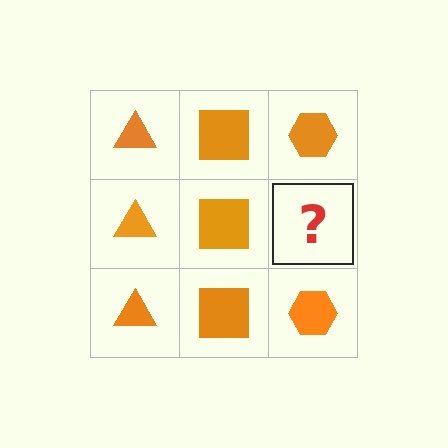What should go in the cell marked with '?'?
The missing cell should contain an orange hexagon.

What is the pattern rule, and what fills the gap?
The rule is that each column has a consistent shape. The gap should be filled with an orange hexagon.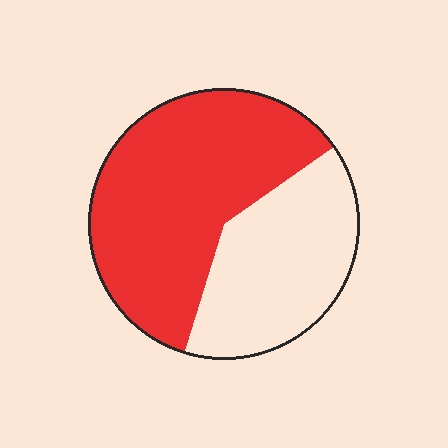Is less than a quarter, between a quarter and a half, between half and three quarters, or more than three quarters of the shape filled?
Between half and three quarters.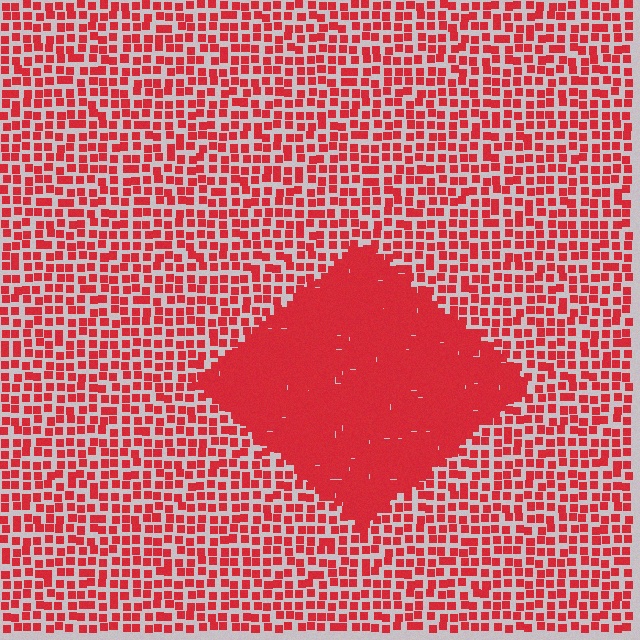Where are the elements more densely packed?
The elements are more densely packed inside the diamond boundary.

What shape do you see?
I see a diamond.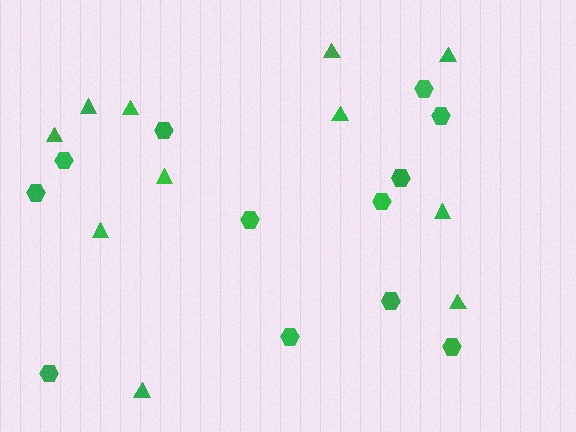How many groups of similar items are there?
There are 2 groups: one group of hexagons (12) and one group of triangles (11).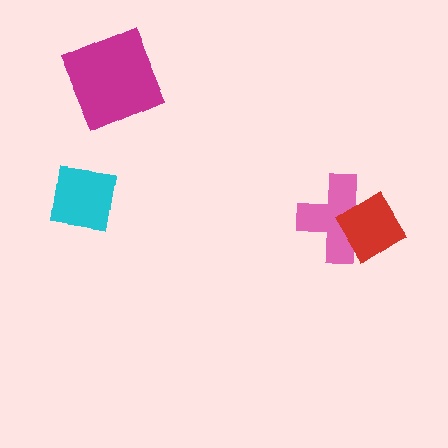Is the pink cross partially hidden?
Yes, it is partially covered by another shape.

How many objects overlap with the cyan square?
0 objects overlap with the cyan square.